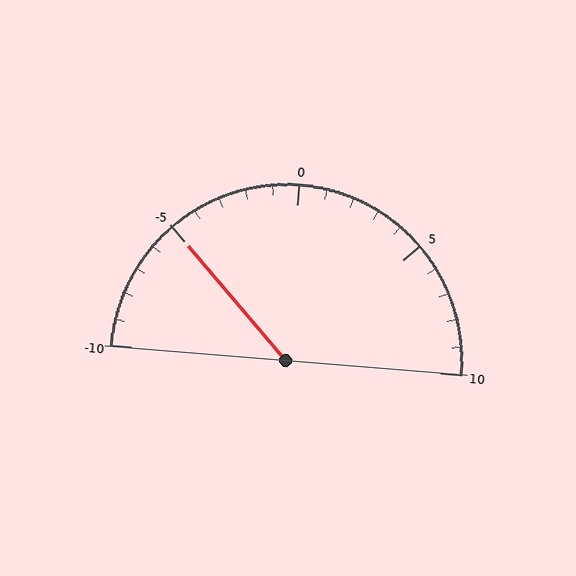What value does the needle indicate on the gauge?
The needle indicates approximately -5.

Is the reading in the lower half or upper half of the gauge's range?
The reading is in the lower half of the range (-10 to 10).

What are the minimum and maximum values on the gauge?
The gauge ranges from -10 to 10.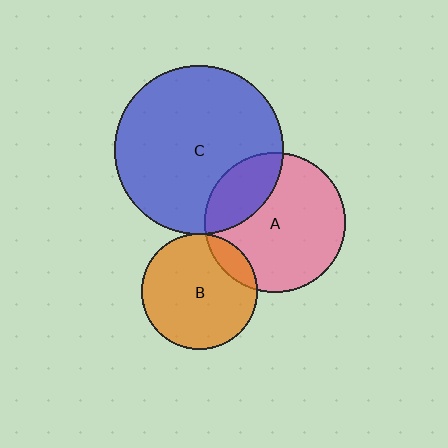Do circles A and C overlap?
Yes.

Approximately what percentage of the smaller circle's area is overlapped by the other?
Approximately 25%.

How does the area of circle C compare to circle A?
Approximately 1.5 times.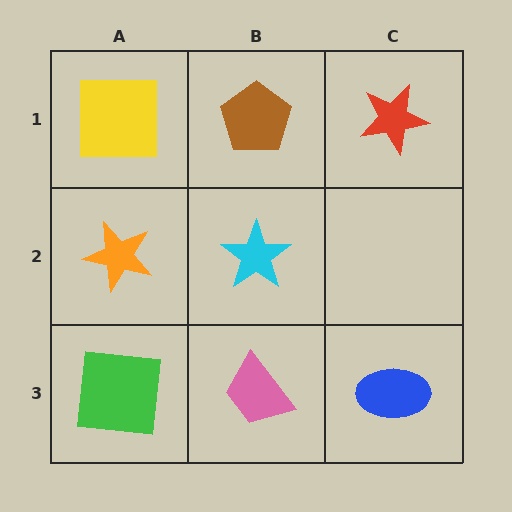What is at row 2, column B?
A cyan star.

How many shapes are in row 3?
3 shapes.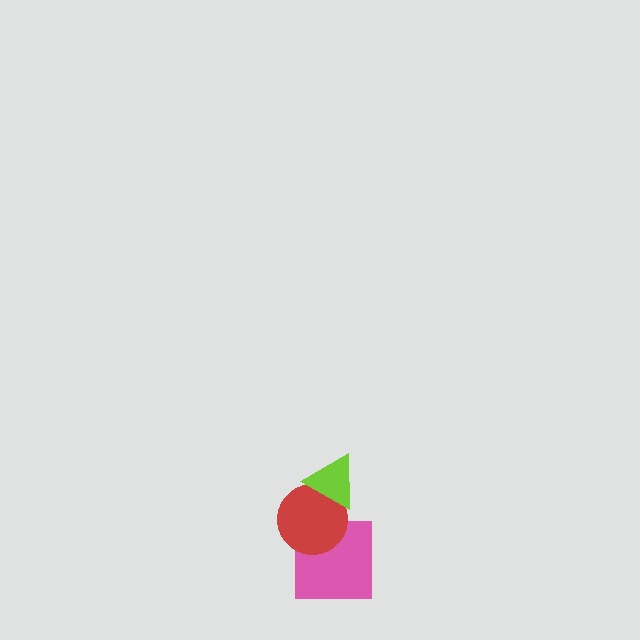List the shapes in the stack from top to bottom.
From top to bottom: the lime triangle, the red circle, the pink square.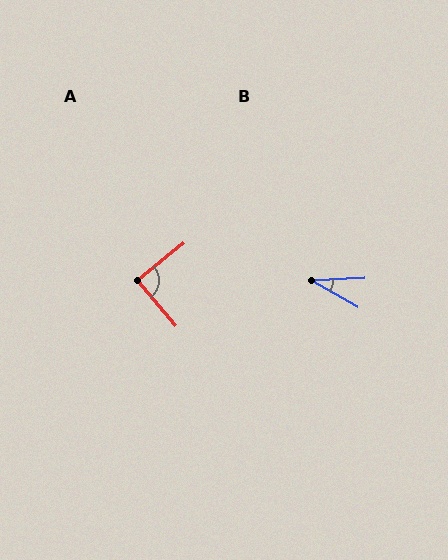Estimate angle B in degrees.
Approximately 33 degrees.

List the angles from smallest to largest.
B (33°), A (89°).